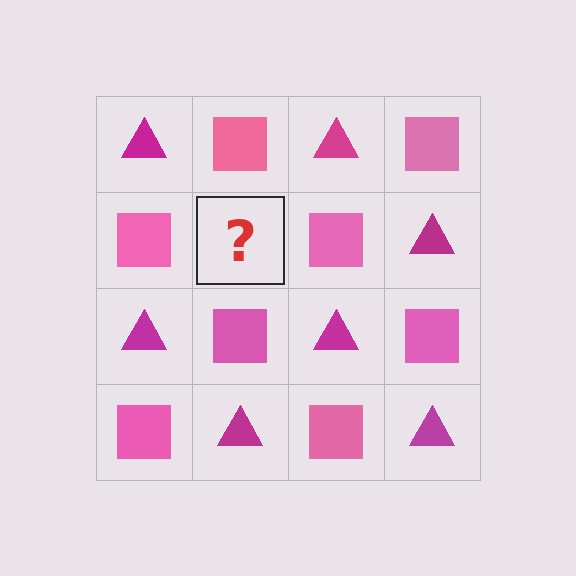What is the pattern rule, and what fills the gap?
The rule is that it alternates magenta triangle and pink square in a checkerboard pattern. The gap should be filled with a magenta triangle.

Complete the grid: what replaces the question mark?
The question mark should be replaced with a magenta triangle.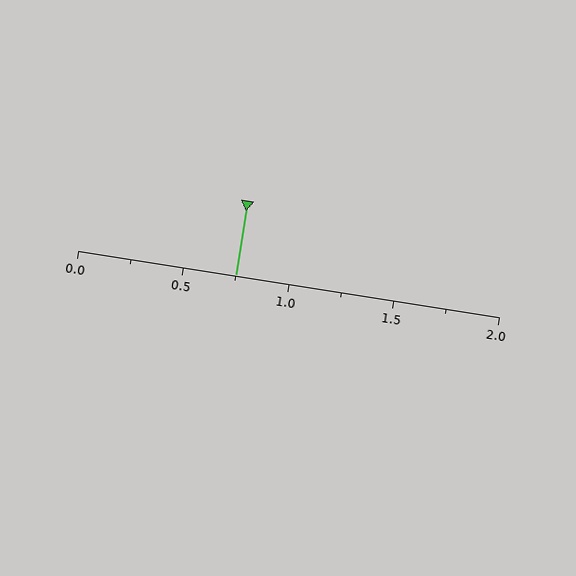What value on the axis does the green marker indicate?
The marker indicates approximately 0.75.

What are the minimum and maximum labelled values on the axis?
The axis runs from 0.0 to 2.0.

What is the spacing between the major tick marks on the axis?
The major ticks are spaced 0.5 apart.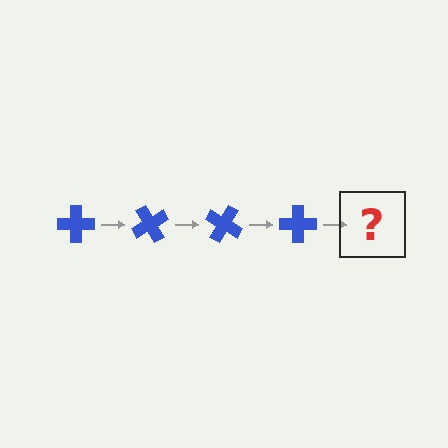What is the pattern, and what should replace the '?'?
The pattern is that the cross rotates 60 degrees each step. The '?' should be a blue cross rotated 240 degrees.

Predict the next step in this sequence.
The next step is a blue cross rotated 240 degrees.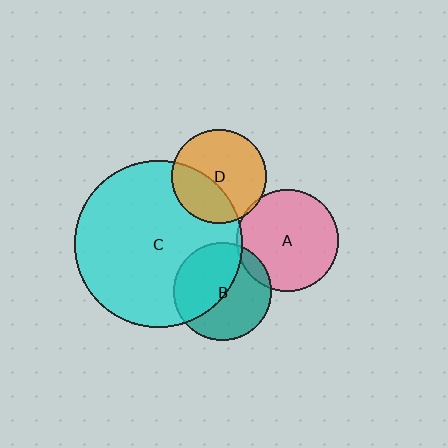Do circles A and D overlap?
Yes.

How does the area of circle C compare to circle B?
Approximately 2.9 times.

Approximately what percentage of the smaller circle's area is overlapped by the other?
Approximately 5%.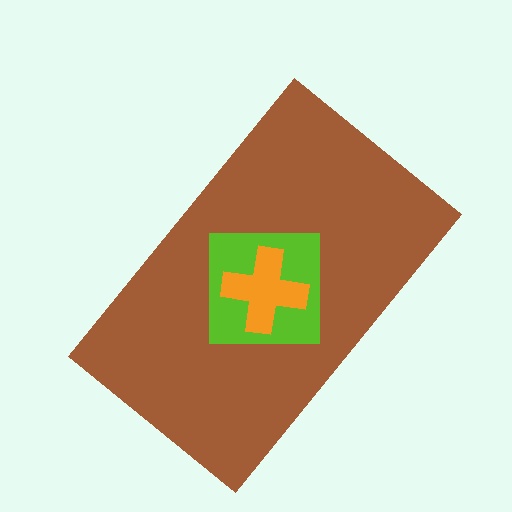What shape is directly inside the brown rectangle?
The lime square.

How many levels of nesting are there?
3.